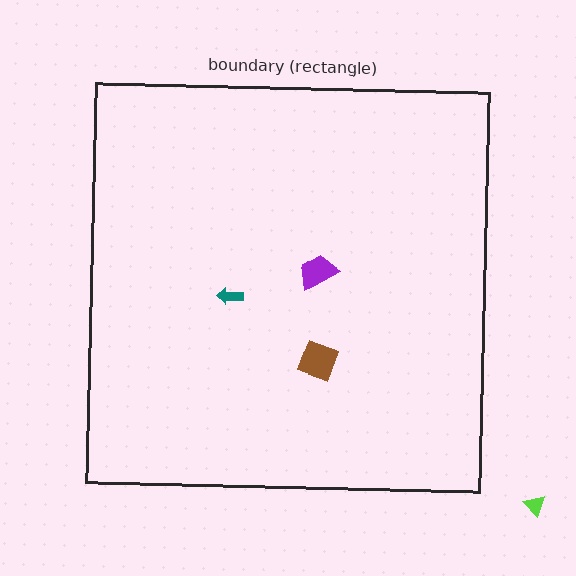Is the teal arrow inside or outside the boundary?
Inside.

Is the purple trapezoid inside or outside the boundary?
Inside.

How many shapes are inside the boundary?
3 inside, 1 outside.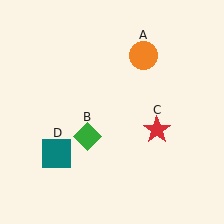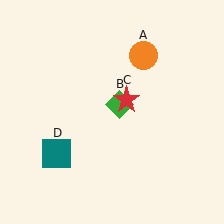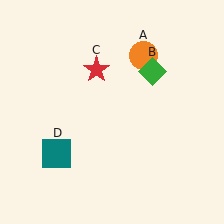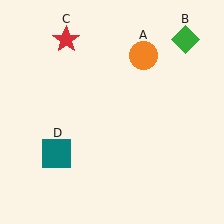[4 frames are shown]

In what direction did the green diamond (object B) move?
The green diamond (object B) moved up and to the right.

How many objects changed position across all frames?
2 objects changed position: green diamond (object B), red star (object C).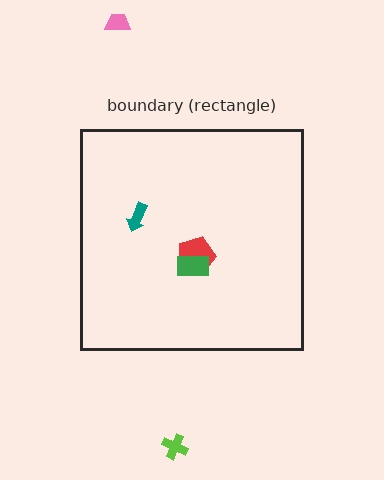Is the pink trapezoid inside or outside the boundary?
Outside.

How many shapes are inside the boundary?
3 inside, 2 outside.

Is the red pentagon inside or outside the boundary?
Inside.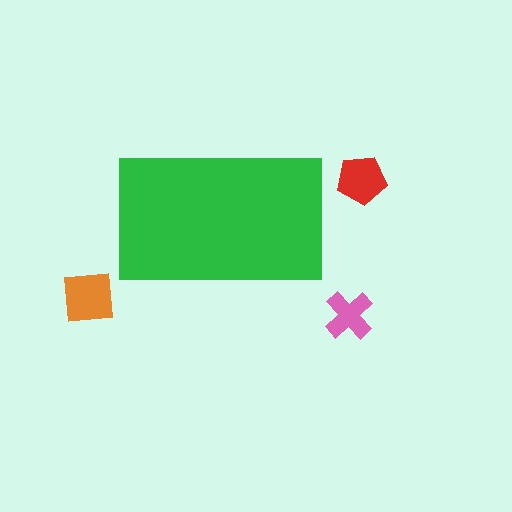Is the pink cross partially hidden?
No, the pink cross is fully visible.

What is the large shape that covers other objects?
A green rectangle.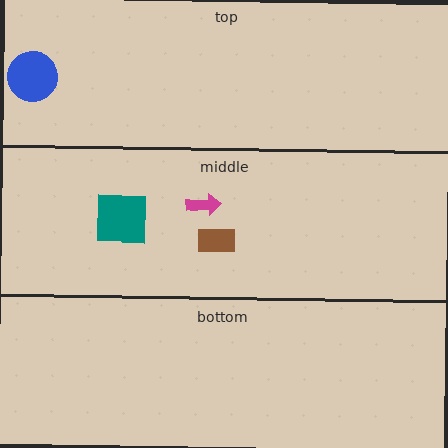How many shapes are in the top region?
1.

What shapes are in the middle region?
The magenta arrow, the brown rectangle, the teal square.